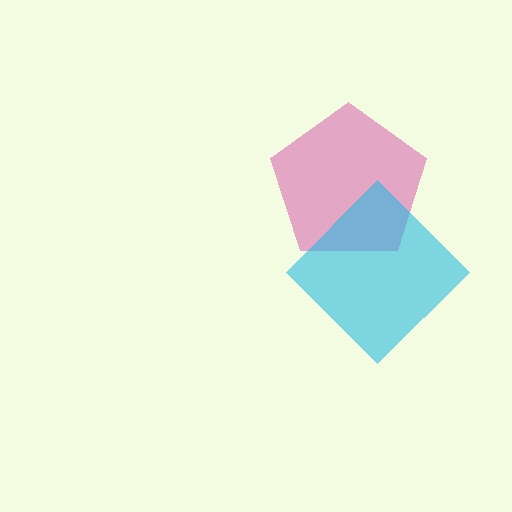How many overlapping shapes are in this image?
There are 2 overlapping shapes in the image.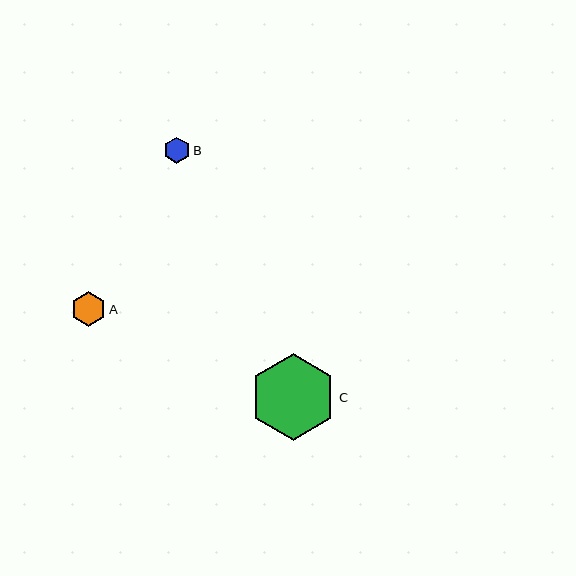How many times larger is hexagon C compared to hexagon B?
Hexagon C is approximately 3.4 times the size of hexagon B.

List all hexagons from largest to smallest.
From largest to smallest: C, A, B.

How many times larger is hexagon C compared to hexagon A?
Hexagon C is approximately 2.5 times the size of hexagon A.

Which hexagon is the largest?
Hexagon C is the largest with a size of approximately 87 pixels.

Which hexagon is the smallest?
Hexagon B is the smallest with a size of approximately 26 pixels.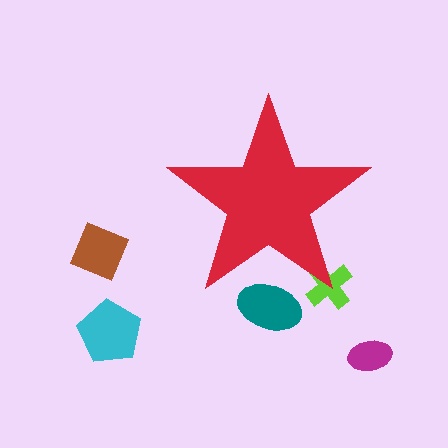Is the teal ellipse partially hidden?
Yes, the teal ellipse is partially hidden behind the red star.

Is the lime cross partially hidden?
Yes, the lime cross is partially hidden behind the red star.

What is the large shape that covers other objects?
A red star.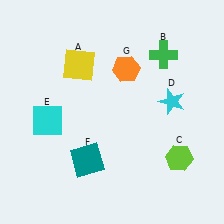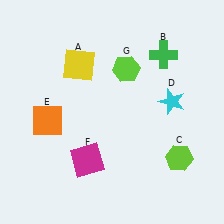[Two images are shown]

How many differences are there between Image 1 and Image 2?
There are 3 differences between the two images.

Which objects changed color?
E changed from cyan to orange. F changed from teal to magenta. G changed from orange to lime.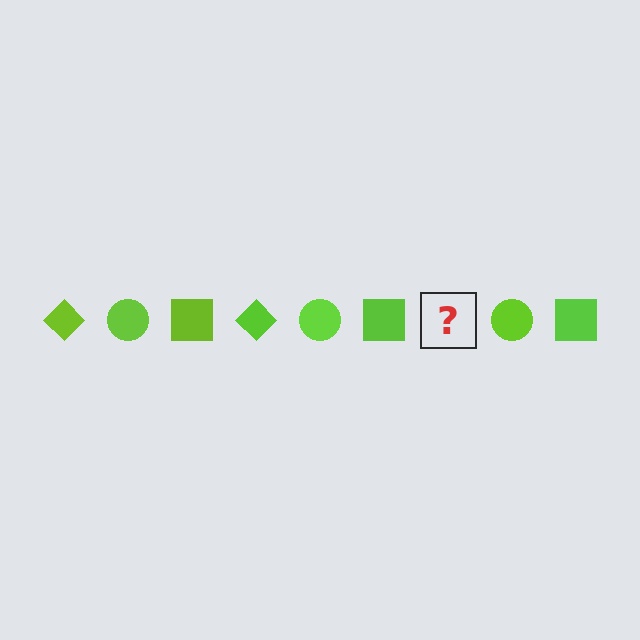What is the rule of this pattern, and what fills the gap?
The rule is that the pattern cycles through diamond, circle, square shapes in lime. The gap should be filled with a lime diamond.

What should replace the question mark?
The question mark should be replaced with a lime diamond.